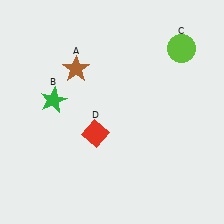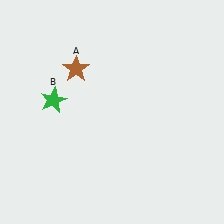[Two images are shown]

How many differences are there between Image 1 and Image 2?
There are 2 differences between the two images.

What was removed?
The red diamond (D), the lime circle (C) were removed in Image 2.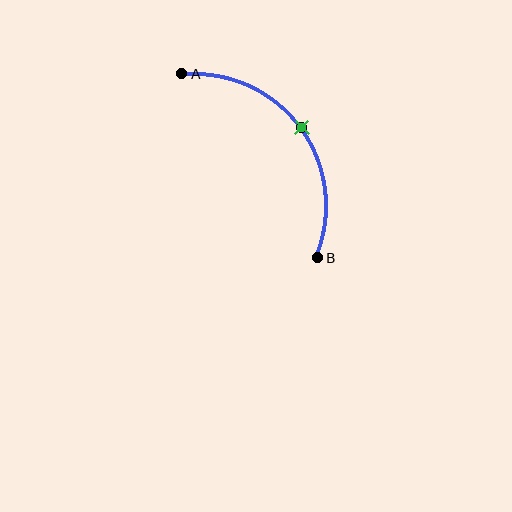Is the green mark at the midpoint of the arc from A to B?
Yes. The green mark lies on the arc at equal arc-length from both A and B — it is the arc midpoint.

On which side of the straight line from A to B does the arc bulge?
The arc bulges above and to the right of the straight line connecting A and B.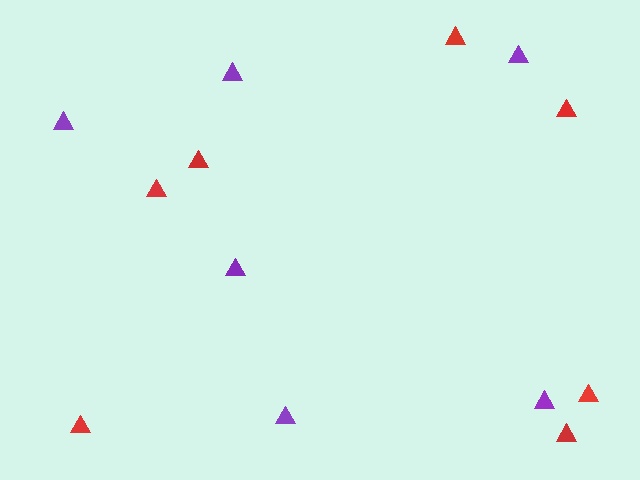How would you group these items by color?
There are 2 groups: one group of purple triangles (6) and one group of red triangles (7).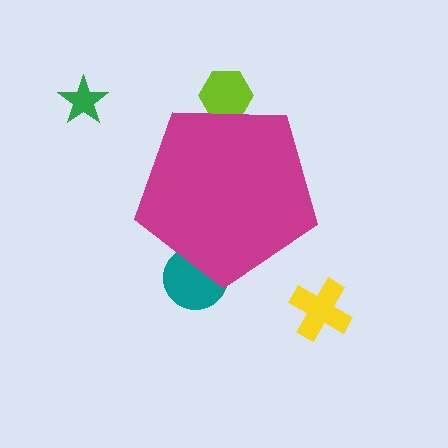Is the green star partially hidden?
No, the green star is fully visible.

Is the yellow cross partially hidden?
No, the yellow cross is fully visible.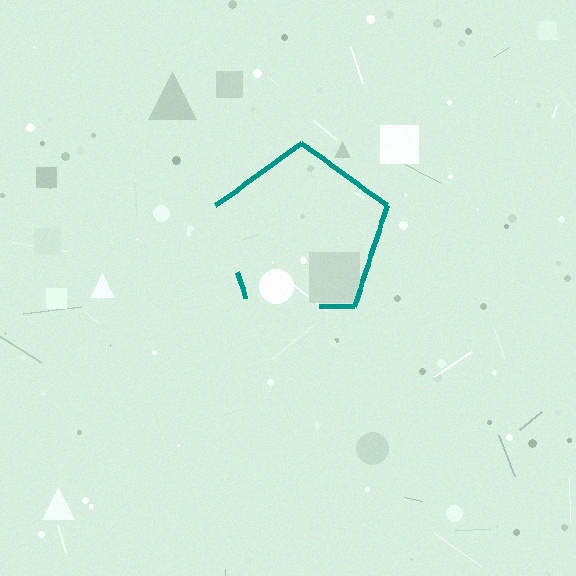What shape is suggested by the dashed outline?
The dashed outline suggests a pentagon.